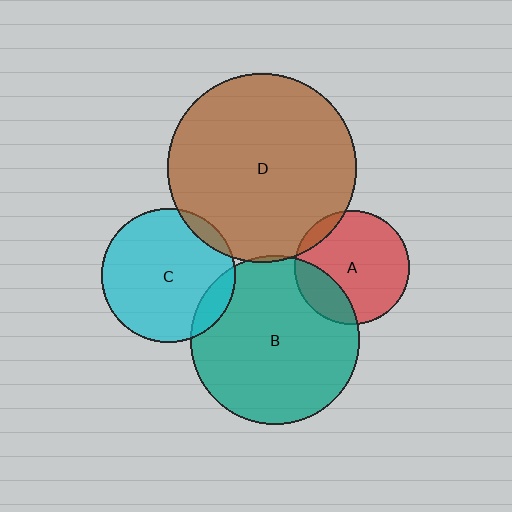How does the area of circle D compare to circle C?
Approximately 2.0 times.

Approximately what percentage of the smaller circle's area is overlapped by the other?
Approximately 10%.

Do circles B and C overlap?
Yes.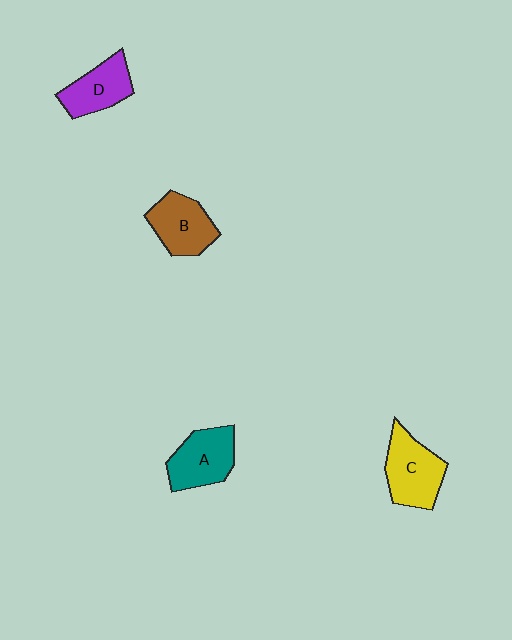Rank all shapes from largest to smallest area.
From largest to smallest: C (yellow), A (teal), B (brown), D (purple).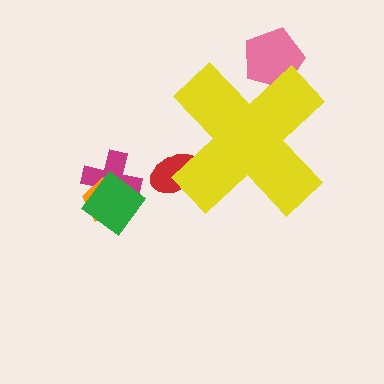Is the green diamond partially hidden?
No, the green diamond is fully visible.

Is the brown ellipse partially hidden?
Yes, the brown ellipse is partially hidden behind the yellow cross.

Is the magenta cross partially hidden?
No, the magenta cross is fully visible.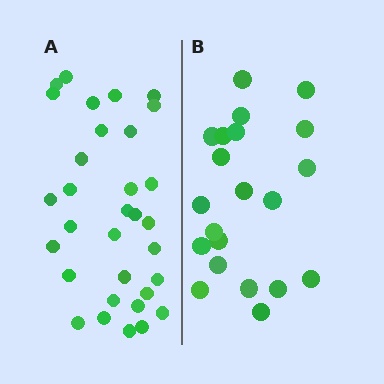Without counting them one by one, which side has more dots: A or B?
Region A (the left region) has more dots.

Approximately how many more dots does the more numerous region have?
Region A has roughly 12 or so more dots than region B.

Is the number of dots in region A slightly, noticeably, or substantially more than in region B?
Region A has substantially more. The ratio is roughly 1.5 to 1.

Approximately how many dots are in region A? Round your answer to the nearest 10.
About 30 dots. (The exact count is 32, which rounds to 30.)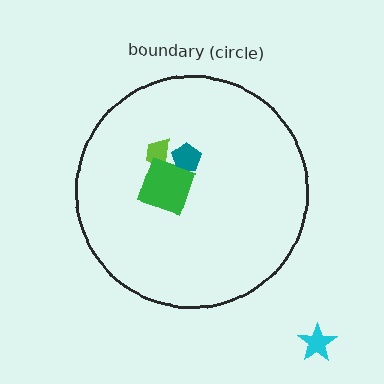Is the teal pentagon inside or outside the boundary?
Inside.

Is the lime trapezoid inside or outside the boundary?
Inside.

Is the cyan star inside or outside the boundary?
Outside.